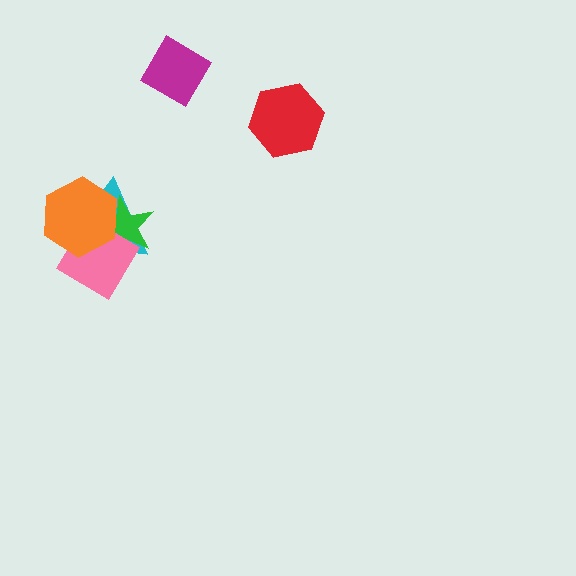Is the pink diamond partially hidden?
Yes, it is partially covered by another shape.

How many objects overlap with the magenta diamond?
0 objects overlap with the magenta diamond.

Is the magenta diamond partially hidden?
No, no other shape covers it.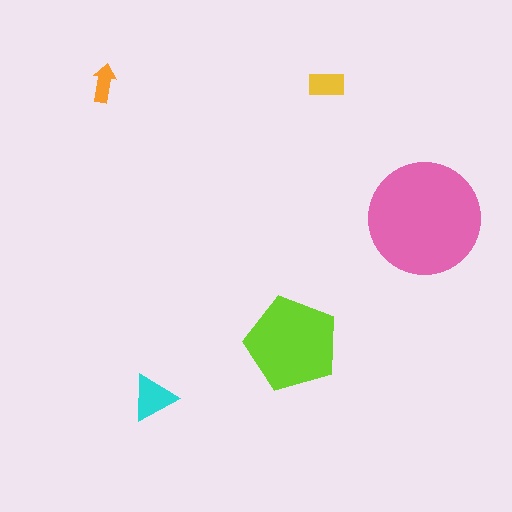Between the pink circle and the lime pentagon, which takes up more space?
The pink circle.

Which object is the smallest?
The orange arrow.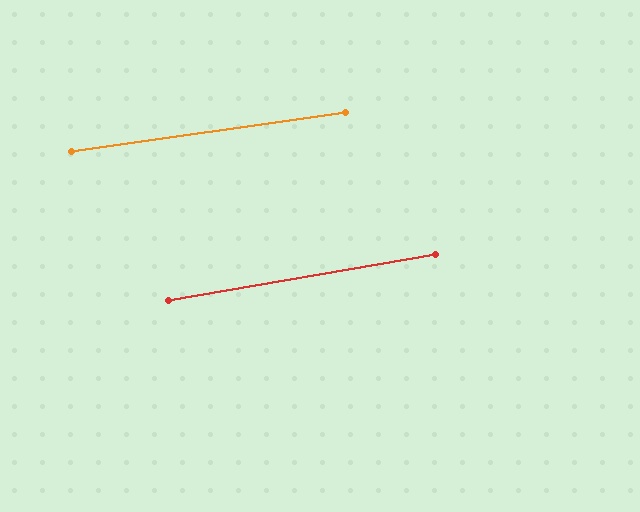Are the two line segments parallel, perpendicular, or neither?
Parallel — their directions differ by only 1.6°.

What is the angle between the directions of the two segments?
Approximately 2 degrees.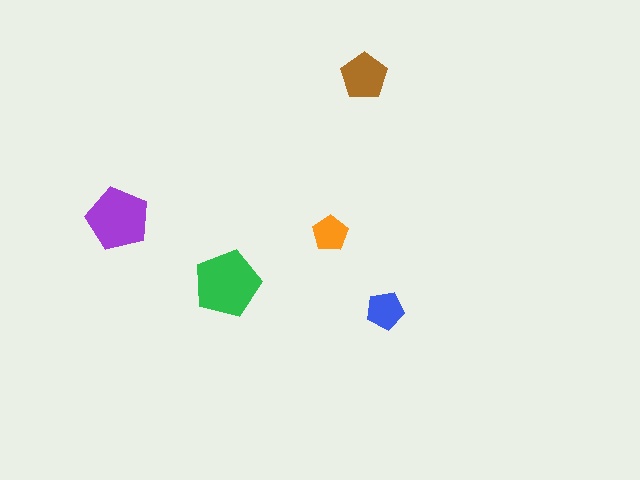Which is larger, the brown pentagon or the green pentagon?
The green one.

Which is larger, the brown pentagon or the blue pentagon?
The brown one.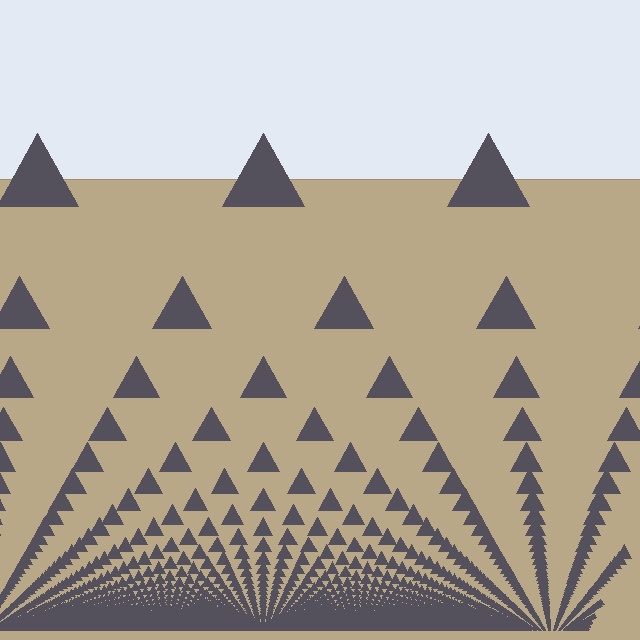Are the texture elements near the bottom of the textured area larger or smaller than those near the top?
Smaller. The gradient is inverted — elements near the bottom are smaller and denser.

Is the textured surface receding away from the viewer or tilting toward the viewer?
The surface appears to tilt toward the viewer. Texture elements get larger and sparser toward the top.